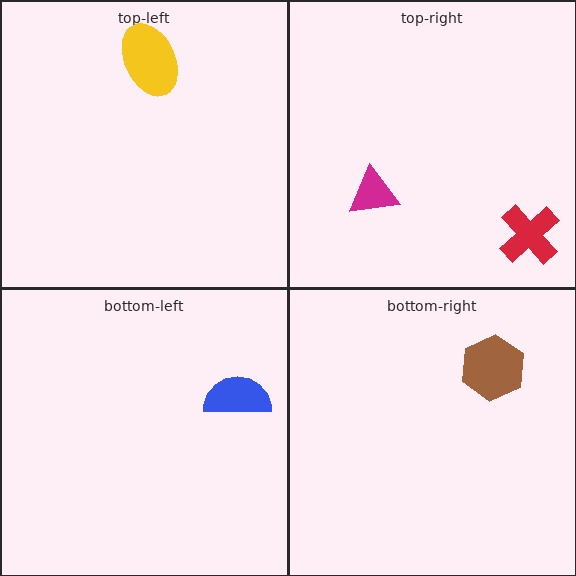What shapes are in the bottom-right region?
The brown hexagon.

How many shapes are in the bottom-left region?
1.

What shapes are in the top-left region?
The yellow ellipse.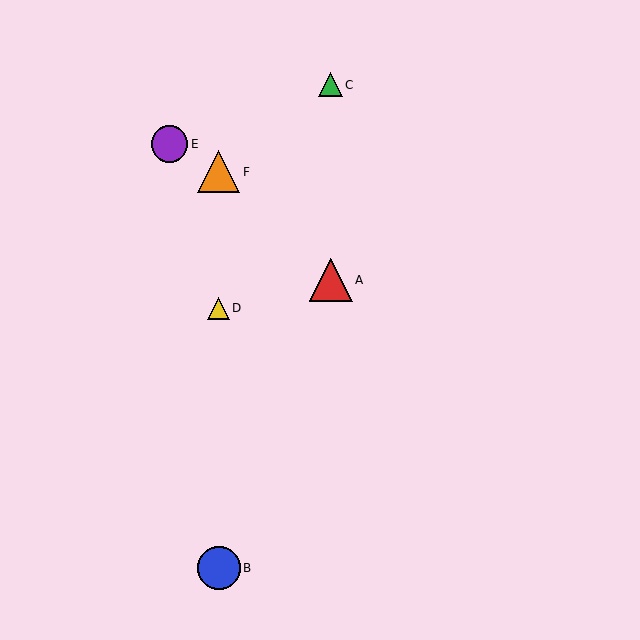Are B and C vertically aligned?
No, B is at x≈219 and C is at x≈330.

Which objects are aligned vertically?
Objects B, D, F are aligned vertically.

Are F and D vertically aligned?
Yes, both are at x≈219.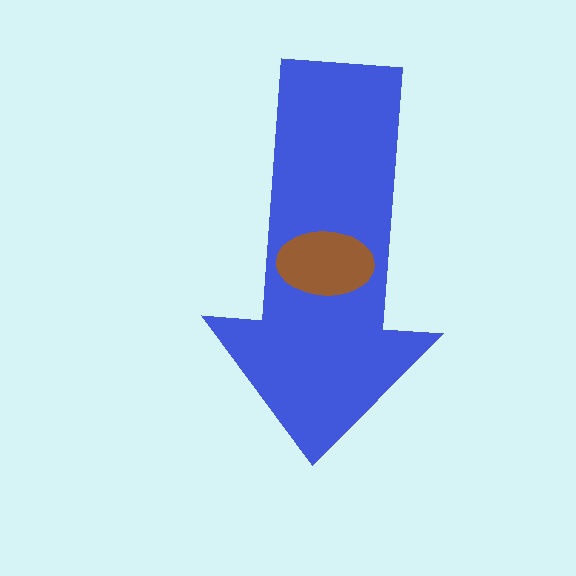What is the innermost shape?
The brown ellipse.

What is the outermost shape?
The blue arrow.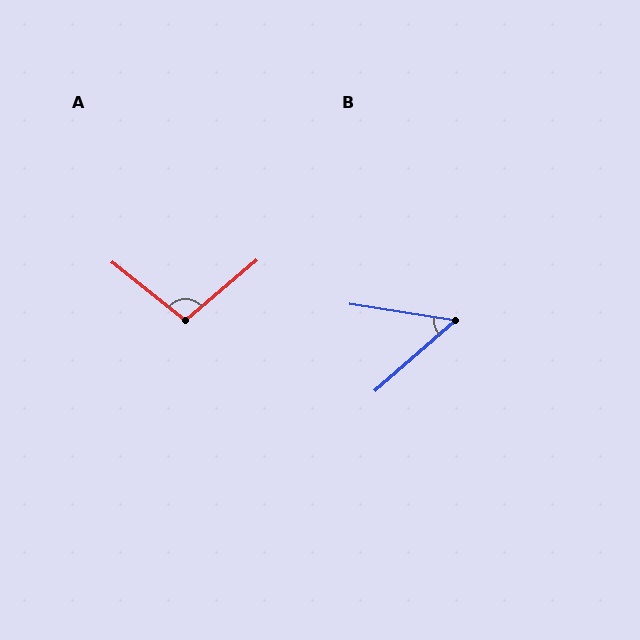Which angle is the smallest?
B, at approximately 50 degrees.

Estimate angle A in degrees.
Approximately 101 degrees.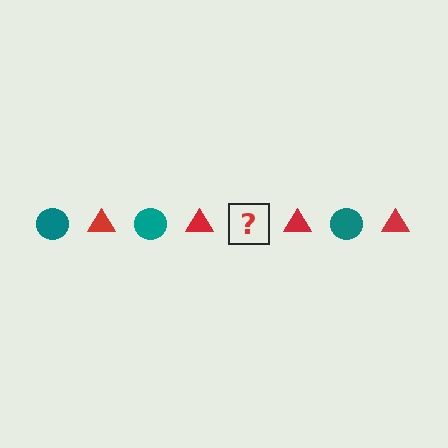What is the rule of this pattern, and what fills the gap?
The rule is that the pattern alternates between teal circle and red triangle. The gap should be filled with a teal circle.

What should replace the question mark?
The question mark should be replaced with a teal circle.